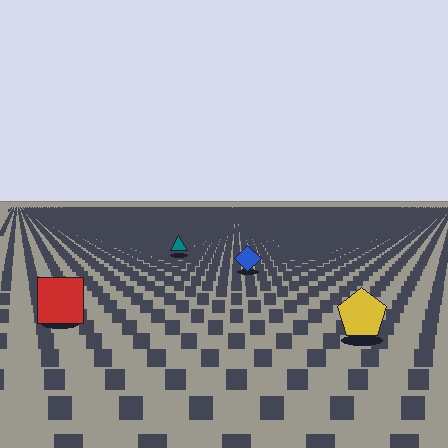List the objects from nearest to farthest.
From nearest to farthest: the yellow pentagon, the red square, the blue diamond, the teal triangle.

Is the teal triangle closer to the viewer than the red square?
No. The red square is closer — you can tell from the texture gradient: the ground texture is coarser near it.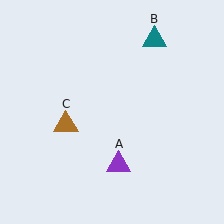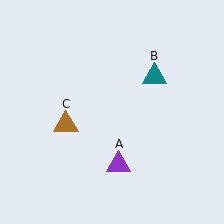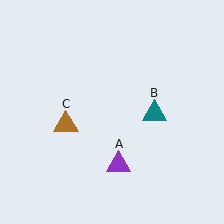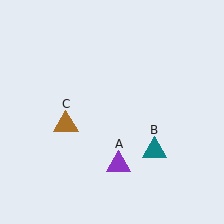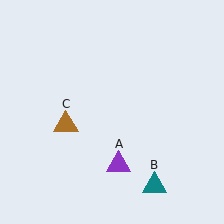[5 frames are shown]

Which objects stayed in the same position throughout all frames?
Purple triangle (object A) and brown triangle (object C) remained stationary.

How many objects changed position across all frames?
1 object changed position: teal triangle (object B).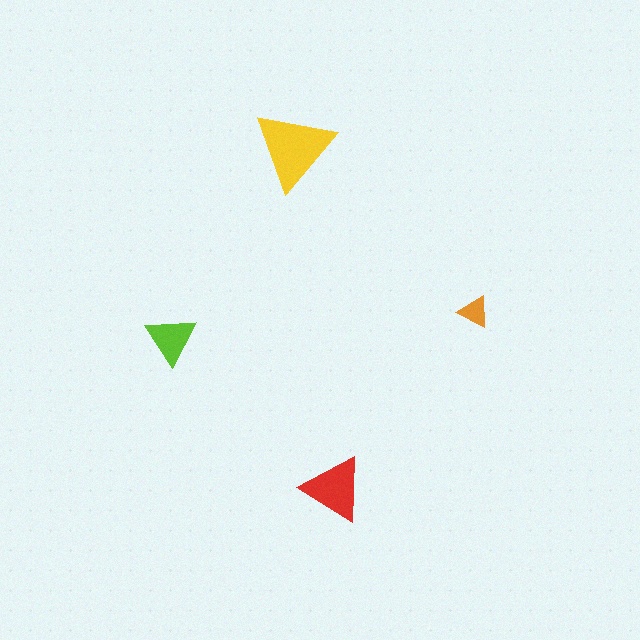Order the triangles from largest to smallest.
the yellow one, the red one, the lime one, the orange one.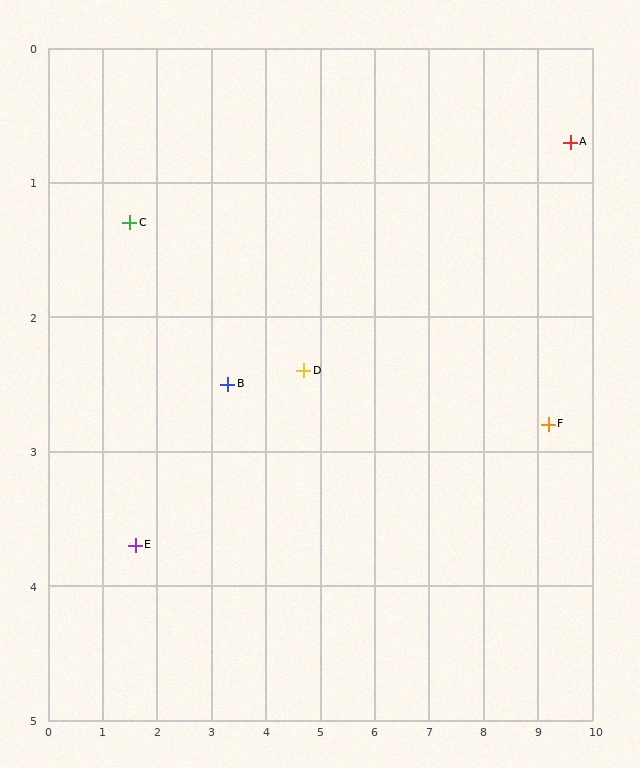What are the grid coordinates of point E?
Point E is at approximately (1.6, 3.7).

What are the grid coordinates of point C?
Point C is at approximately (1.5, 1.3).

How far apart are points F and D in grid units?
Points F and D are about 4.5 grid units apart.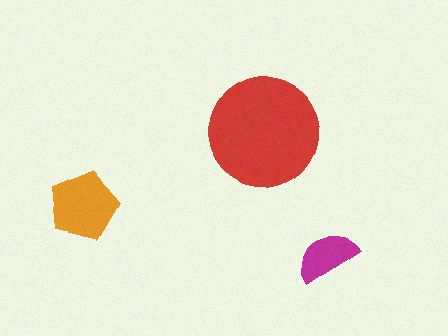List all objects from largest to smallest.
The red circle, the orange pentagon, the magenta semicircle.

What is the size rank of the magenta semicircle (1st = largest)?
3rd.